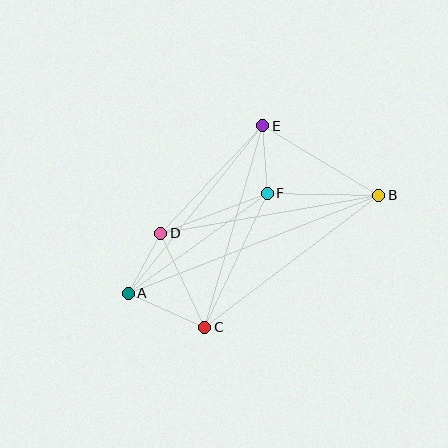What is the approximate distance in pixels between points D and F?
The distance between D and F is approximately 113 pixels.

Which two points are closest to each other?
Points E and F are closest to each other.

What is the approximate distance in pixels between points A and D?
The distance between A and D is approximately 69 pixels.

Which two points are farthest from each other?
Points A and B are farthest from each other.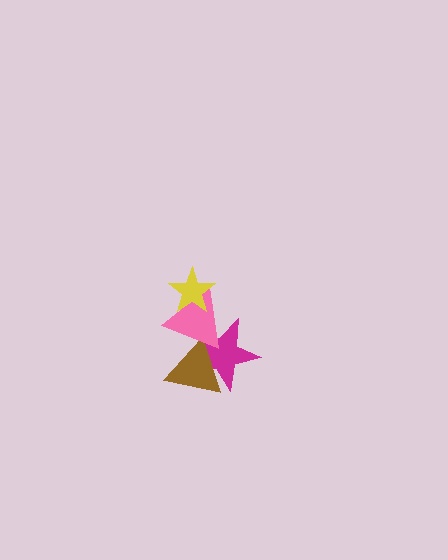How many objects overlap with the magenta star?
2 objects overlap with the magenta star.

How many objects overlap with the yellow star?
1 object overlaps with the yellow star.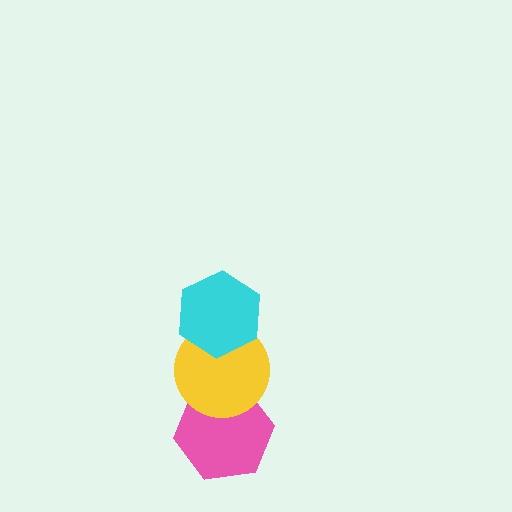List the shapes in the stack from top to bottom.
From top to bottom: the cyan hexagon, the yellow circle, the pink hexagon.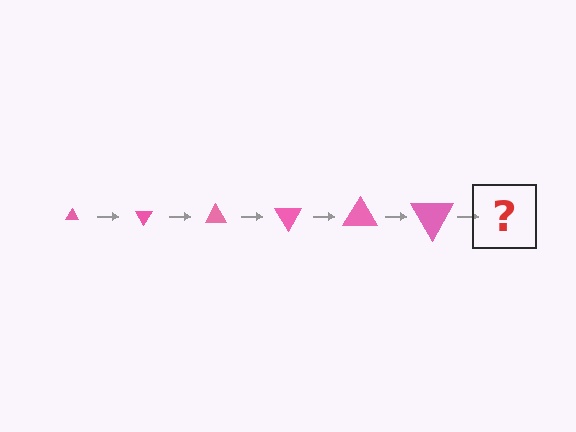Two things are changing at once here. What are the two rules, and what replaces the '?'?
The two rules are that the triangle grows larger each step and it rotates 60 degrees each step. The '?' should be a triangle, larger than the previous one and rotated 360 degrees from the start.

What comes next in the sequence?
The next element should be a triangle, larger than the previous one and rotated 360 degrees from the start.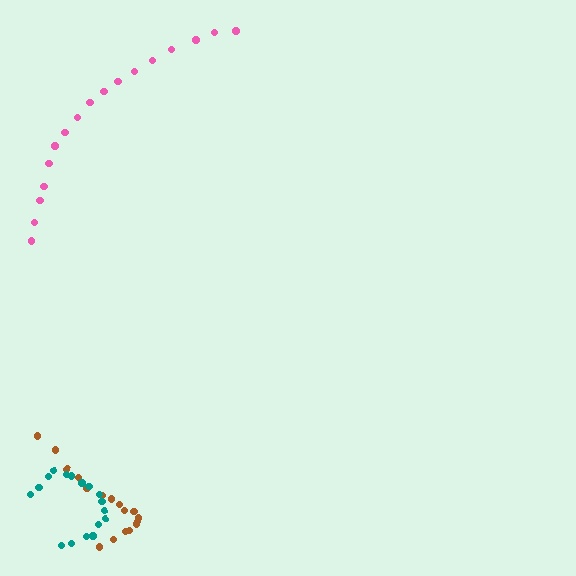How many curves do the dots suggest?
There are 3 distinct paths.